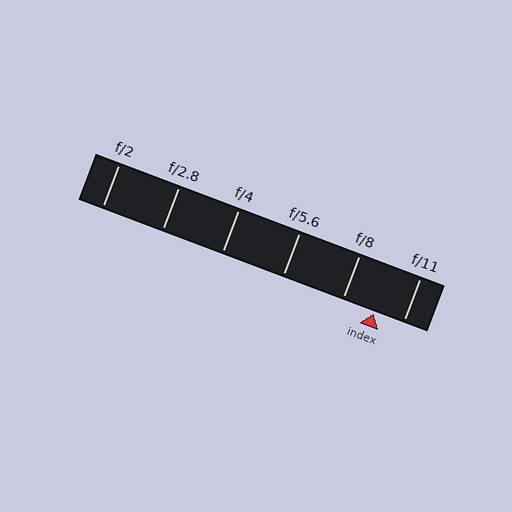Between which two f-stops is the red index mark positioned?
The index mark is between f/8 and f/11.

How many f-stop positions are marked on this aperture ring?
There are 6 f-stop positions marked.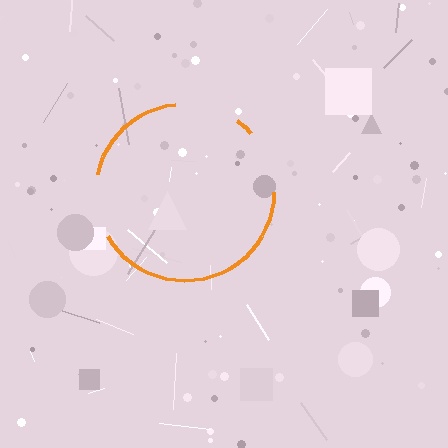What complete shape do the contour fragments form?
The contour fragments form a circle.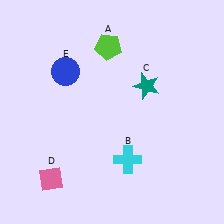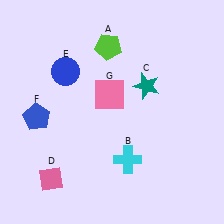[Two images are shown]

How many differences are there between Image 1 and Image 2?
There are 2 differences between the two images.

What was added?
A blue pentagon (F), a pink square (G) were added in Image 2.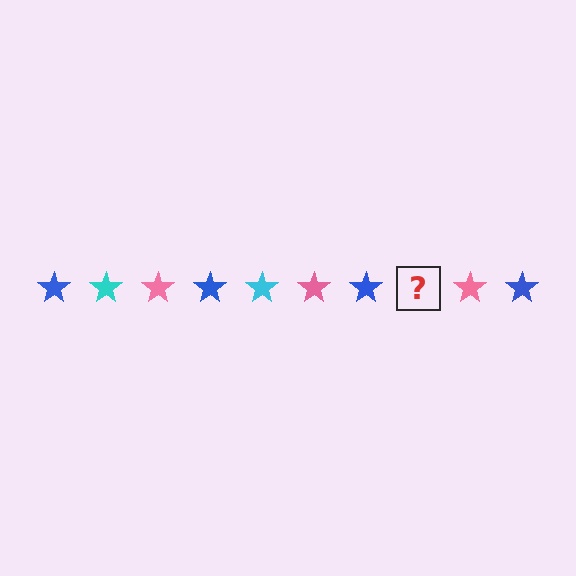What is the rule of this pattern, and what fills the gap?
The rule is that the pattern cycles through blue, cyan, pink stars. The gap should be filled with a cyan star.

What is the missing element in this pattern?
The missing element is a cyan star.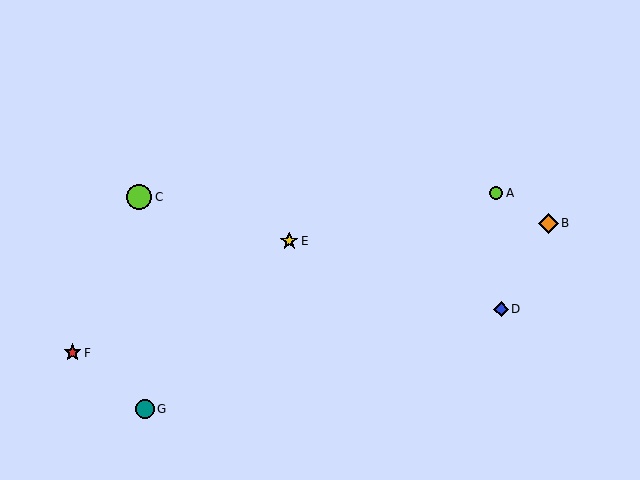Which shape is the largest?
The lime circle (labeled C) is the largest.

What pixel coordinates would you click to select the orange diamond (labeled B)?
Click at (548, 223) to select the orange diamond B.